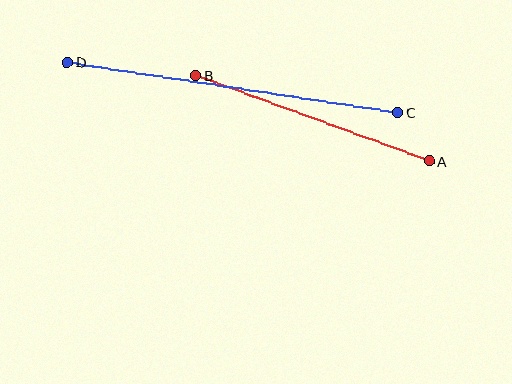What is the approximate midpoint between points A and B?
The midpoint is at approximately (313, 118) pixels.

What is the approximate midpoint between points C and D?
The midpoint is at approximately (233, 87) pixels.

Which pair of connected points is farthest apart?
Points C and D are farthest apart.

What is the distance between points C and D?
The distance is approximately 334 pixels.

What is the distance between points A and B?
The distance is approximately 248 pixels.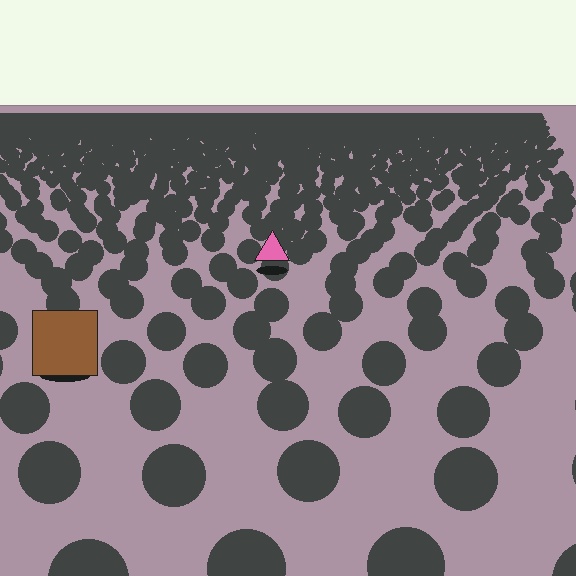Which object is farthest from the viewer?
The pink triangle is farthest from the viewer. It appears smaller and the ground texture around it is denser.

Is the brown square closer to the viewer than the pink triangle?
Yes. The brown square is closer — you can tell from the texture gradient: the ground texture is coarser near it.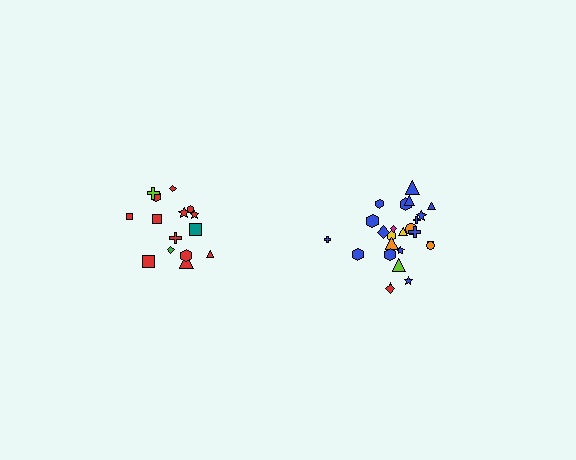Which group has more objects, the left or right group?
The right group.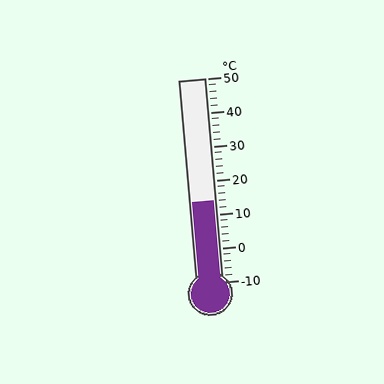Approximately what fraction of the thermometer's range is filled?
The thermometer is filled to approximately 40% of its range.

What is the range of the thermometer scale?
The thermometer scale ranges from -10°C to 50°C.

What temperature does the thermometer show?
The thermometer shows approximately 14°C.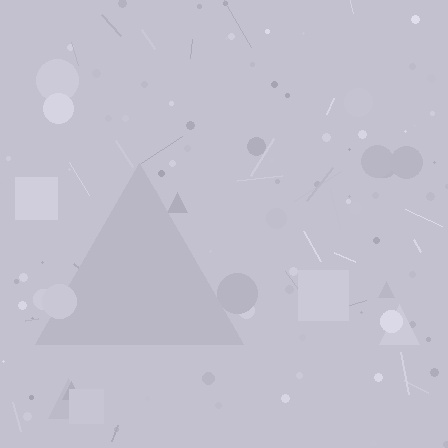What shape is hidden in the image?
A triangle is hidden in the image.